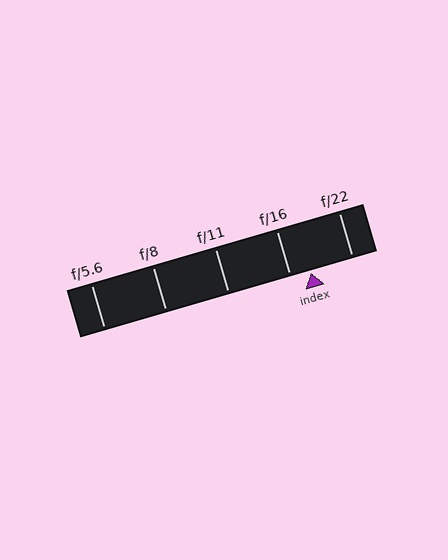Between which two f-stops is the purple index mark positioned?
The index mark is between f/16 and f/22.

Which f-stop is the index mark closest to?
The index mark is closest to f/16.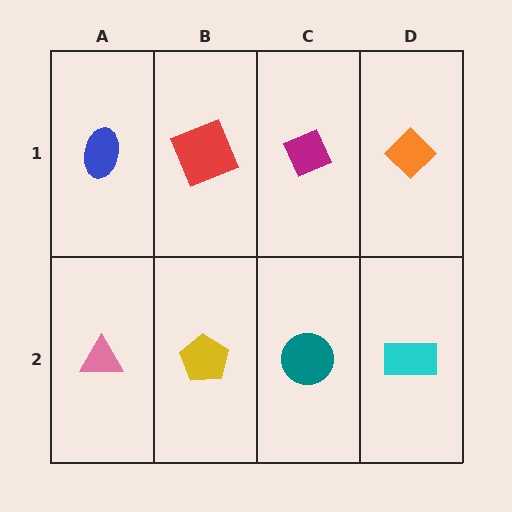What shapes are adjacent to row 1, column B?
A yellow pentagon (row 2, column B), a blue ellipse (row 1, column A), a magenta diamond (row 1, column C).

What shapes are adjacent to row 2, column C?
A magenta diamond (row 1, column C), a yellow pentagon (row 2, column B), a cyan rectangle (row 2, column D).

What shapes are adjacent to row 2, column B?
A red square (row 1, column B), a pink triangle (row 2, column A), a teal circle (row 2, column C).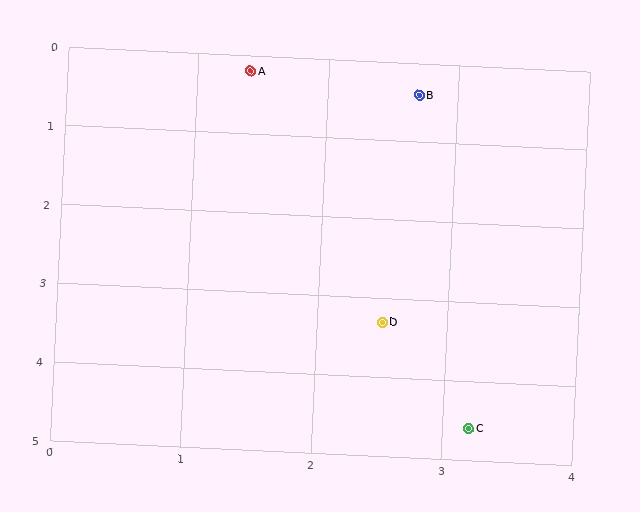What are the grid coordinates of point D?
Point D is at approximately (2.5, 3.3).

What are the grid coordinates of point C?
Point C is at approximately (3.2, 4.6).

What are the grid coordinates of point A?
Point A is at approximately (1.4, 0.2).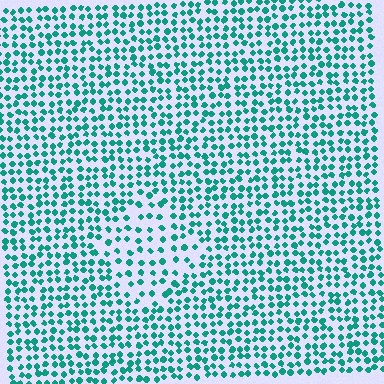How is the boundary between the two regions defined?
The boundary is defined by a change in element density (approximately 1.7x ratio). All elements are the same color, size, and shape.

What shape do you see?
I see a diamond.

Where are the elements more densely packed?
The elements are more densely packed outside the diamond boundary.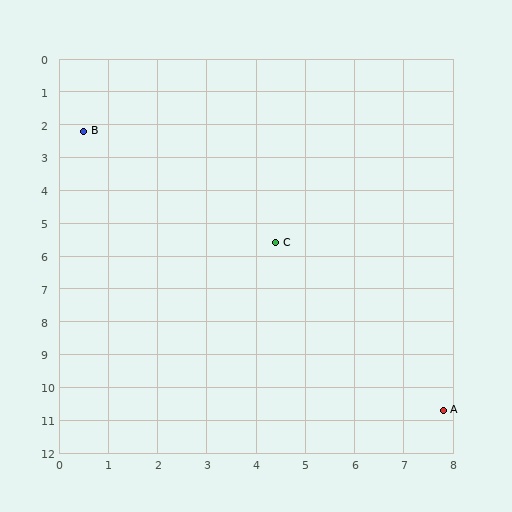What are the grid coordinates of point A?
Point A is at approximately (7.8, 10.7).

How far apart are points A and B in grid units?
Points A and B are about 11.2 grid units apart.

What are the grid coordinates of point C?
Point C is at approximately (4.4, 5.6).